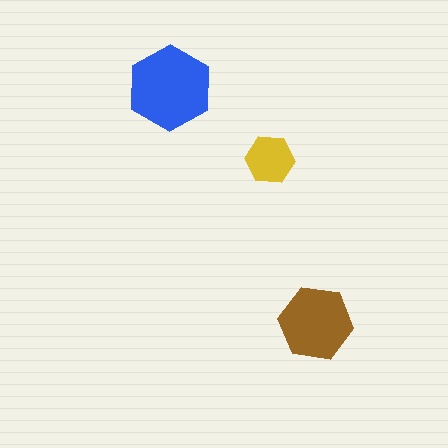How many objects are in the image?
There are 3 objects in the image.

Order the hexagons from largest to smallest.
the blue one, the brown one, the yellow one.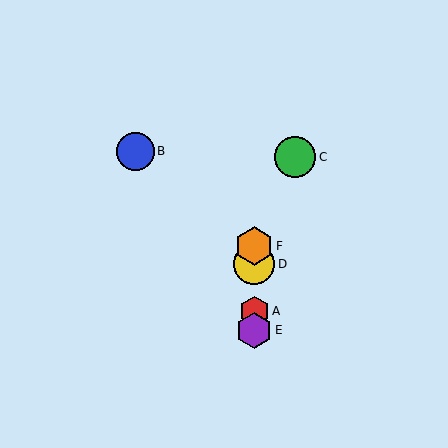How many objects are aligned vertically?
4 objects (A, D, E, F) are aligned vertically.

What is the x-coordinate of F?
Object F is at x≈254.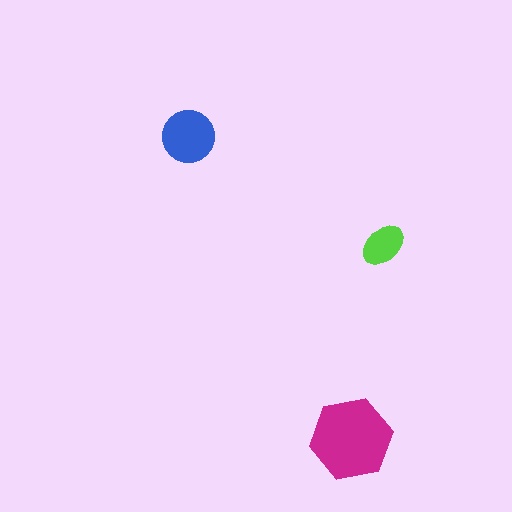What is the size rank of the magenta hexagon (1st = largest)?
1st.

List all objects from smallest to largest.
The lime ellipse, the blue circle, the magenta hexagon.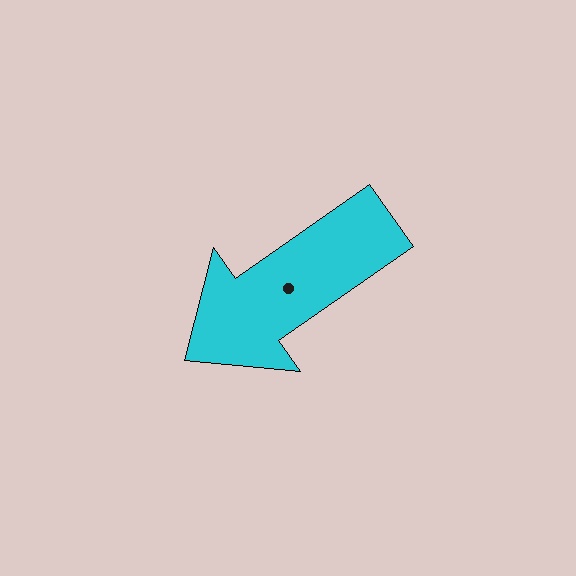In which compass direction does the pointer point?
Southwest.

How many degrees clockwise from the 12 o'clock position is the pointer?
Approximately 235 degrees.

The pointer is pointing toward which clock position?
Roughly 8 o'clock.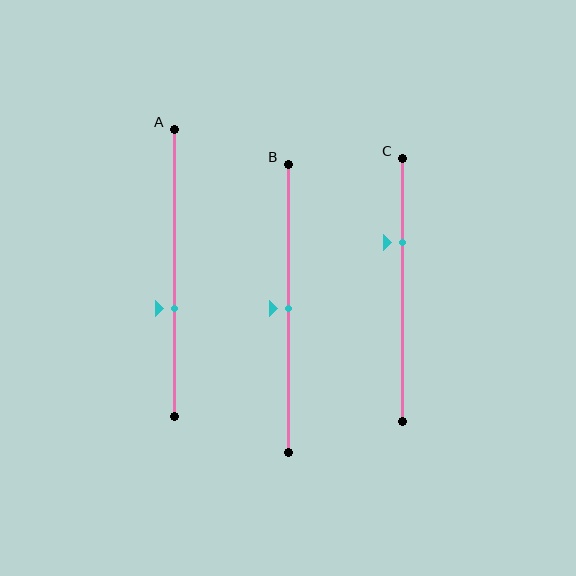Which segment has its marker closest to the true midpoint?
Segment B has its marker closest to the true midpoint.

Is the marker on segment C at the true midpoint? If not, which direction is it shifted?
No, the marker on segment C is shifted upward by about 18% of the segment length.